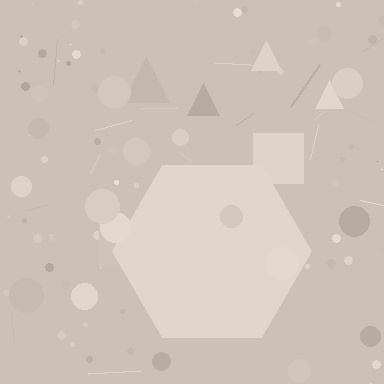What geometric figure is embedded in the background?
A hexagon is embedded in the background.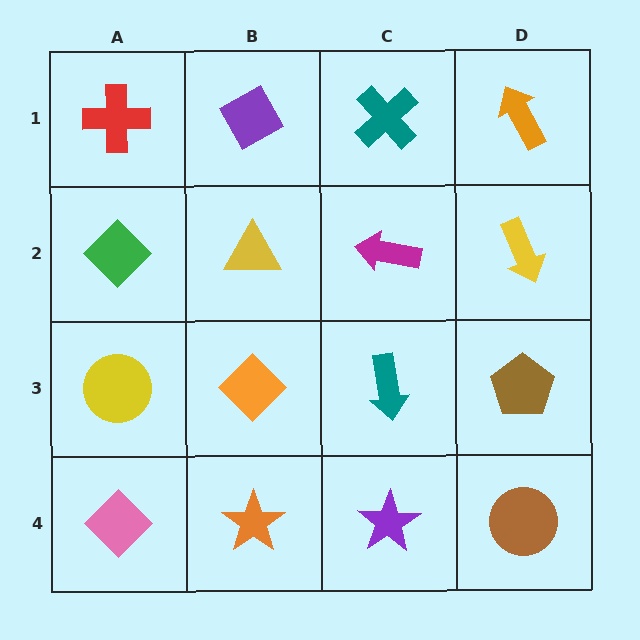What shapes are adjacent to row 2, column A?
A red cross (row 1, column A), a yellow circle (row 3, column A), a yellow triangle (row 2, column B).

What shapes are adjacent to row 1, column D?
A yellow arrow (row 2, column D), a teal cross (row 1, column C).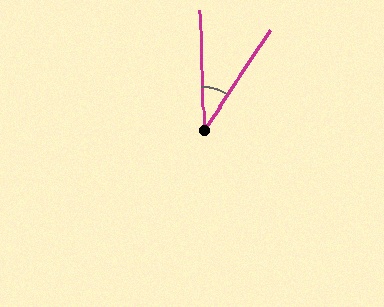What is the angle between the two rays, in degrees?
Approximately 35 degrees.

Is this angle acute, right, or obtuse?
It is acute.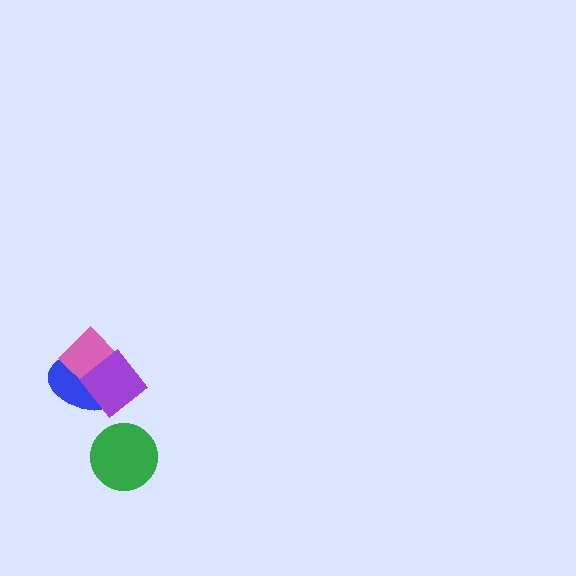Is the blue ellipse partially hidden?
Yes, it is partially covered by another shape.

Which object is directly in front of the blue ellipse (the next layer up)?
The pink diamond is directly in front of the blue ellipse.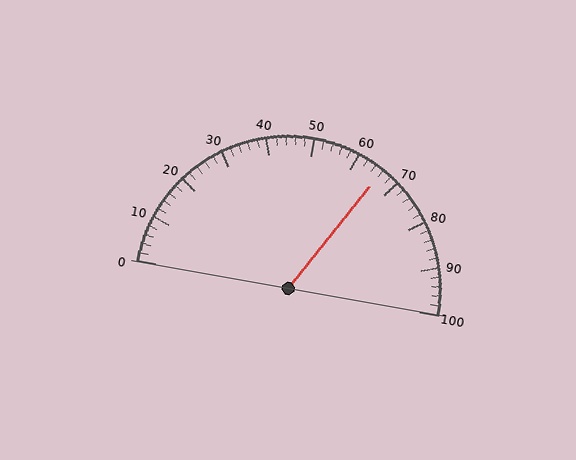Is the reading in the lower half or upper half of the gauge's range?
The reading is in the upper half of the range (0 to 100).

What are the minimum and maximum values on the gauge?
The gauge ranges from 0 to 100.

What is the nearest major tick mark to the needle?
The nearest major tick mark is 70.